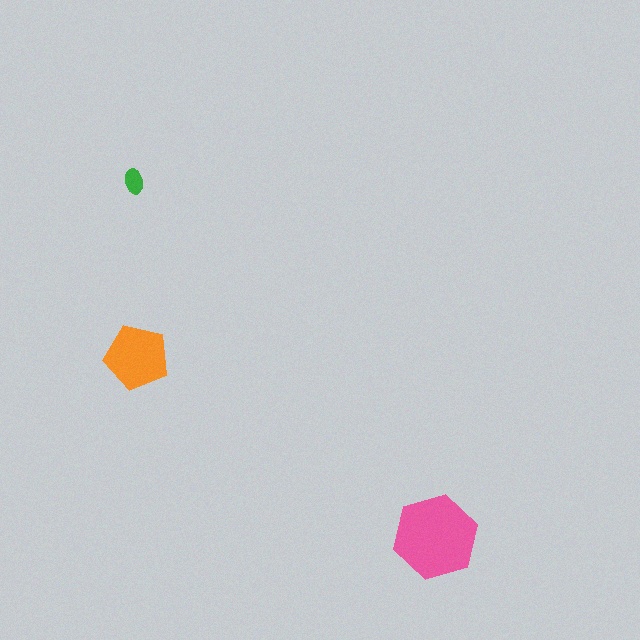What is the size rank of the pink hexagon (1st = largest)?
1st.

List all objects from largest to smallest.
The pink hexagon, the orange pentagon, the green ellipse.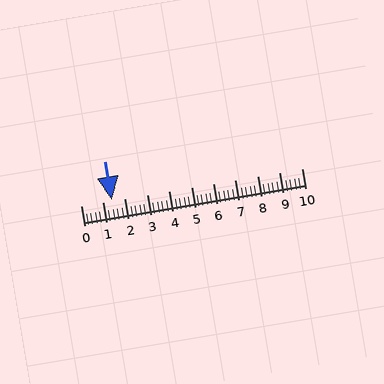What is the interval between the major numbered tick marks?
The major tick marks are spaced 1 units apart.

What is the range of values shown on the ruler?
The ruler shows values from 0 to 10.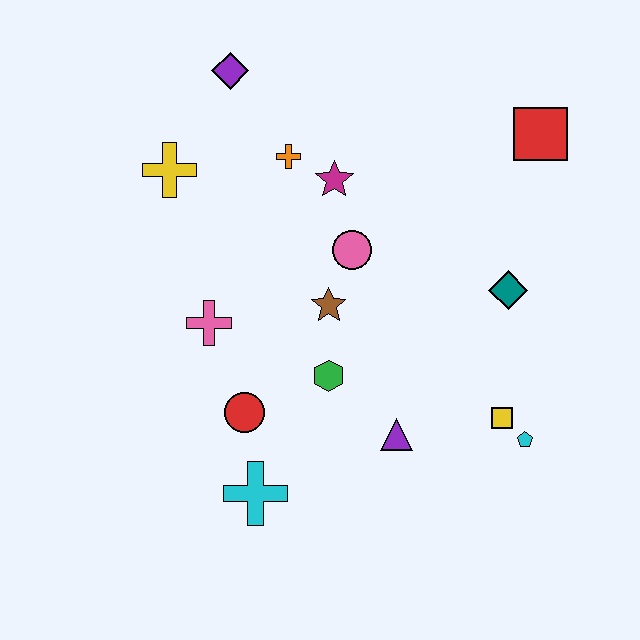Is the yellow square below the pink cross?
Yes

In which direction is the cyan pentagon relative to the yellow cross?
The cyan pentagon is to the right of the yellow cross.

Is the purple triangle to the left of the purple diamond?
No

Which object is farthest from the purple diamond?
The cyan pentagon is farthest from the purple diamond.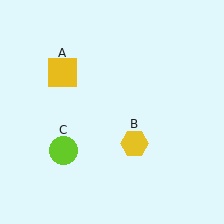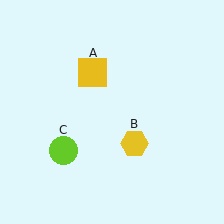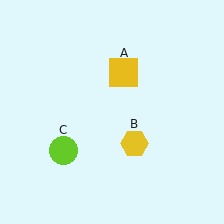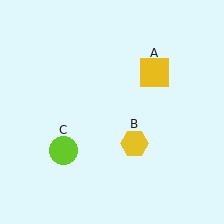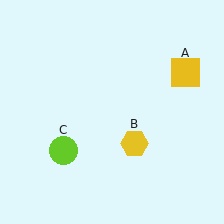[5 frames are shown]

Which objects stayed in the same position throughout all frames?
Yellow hexagon (object B) and lime circle (object C) remained stationary.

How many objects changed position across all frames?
1 object changed position: yellow square (object A).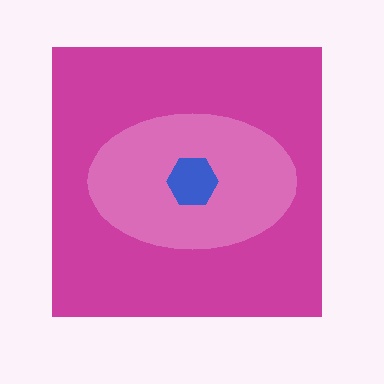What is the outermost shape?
The magenta square.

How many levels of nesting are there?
3.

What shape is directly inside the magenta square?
The pink ellipse.